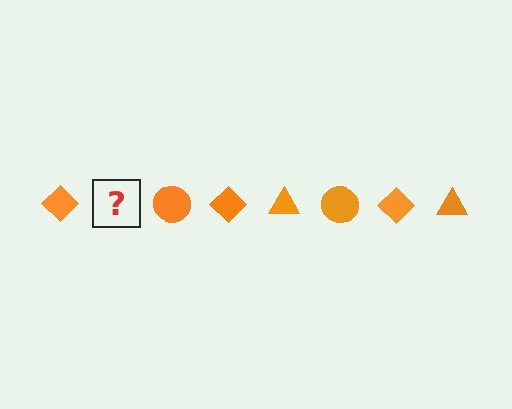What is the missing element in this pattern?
The missing element is an orange triangle.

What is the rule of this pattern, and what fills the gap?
The rule is that the pattern cycles through diamond, triangle, circle shapes in orange. The gap should be filled with an orange triangle.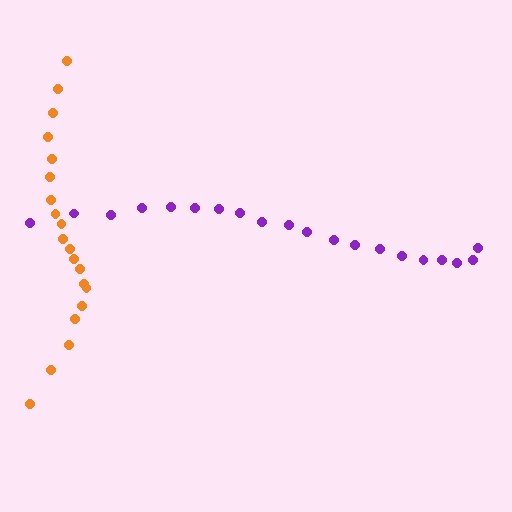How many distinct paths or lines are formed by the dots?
There are 2 distinct paths.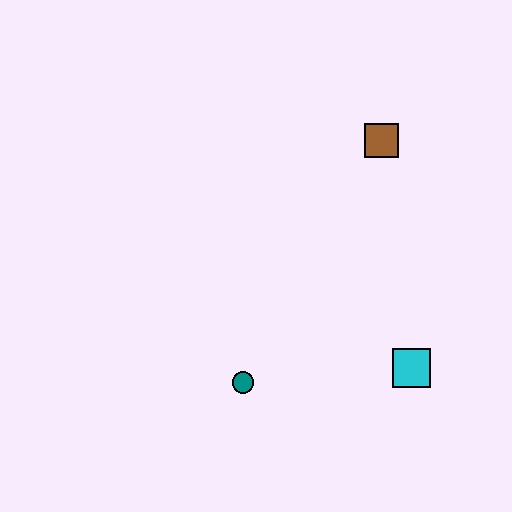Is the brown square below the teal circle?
No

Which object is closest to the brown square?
The cyan square is closest to the brown square.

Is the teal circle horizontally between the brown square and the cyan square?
No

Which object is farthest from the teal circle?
The brown square is farthest from the teal circle.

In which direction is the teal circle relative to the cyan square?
The teal circle is to the left of the cyan square.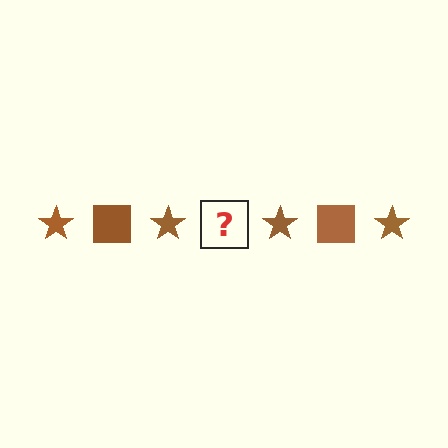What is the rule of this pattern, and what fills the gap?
The rule is that the pattern cycles through star, square shapes in brown. The gap should be filled with a brown square.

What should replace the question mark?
The question mark should be replaced with a brown square.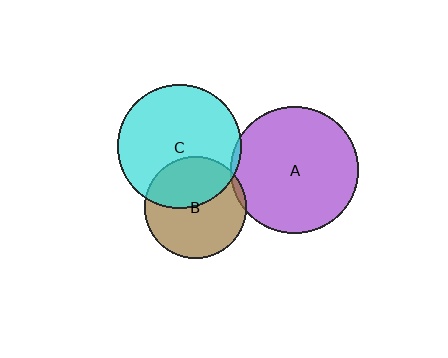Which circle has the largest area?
Circle A (purple).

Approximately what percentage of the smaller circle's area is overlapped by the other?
Approximately 5%.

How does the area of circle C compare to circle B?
Approximately 1.5 times.